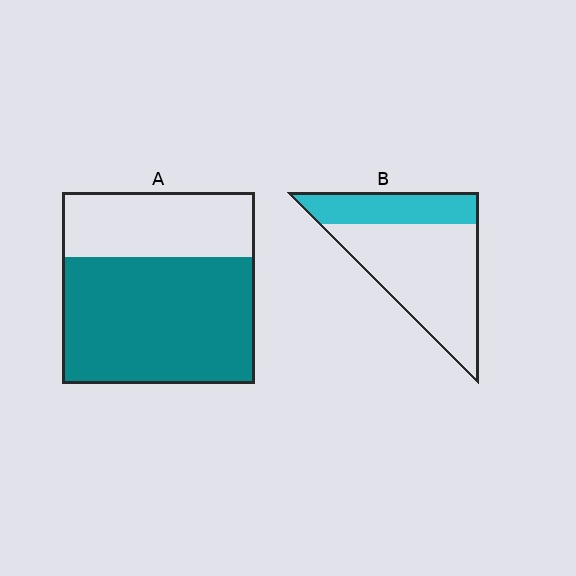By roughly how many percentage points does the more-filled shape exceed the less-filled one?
By roughly 35 percentage points (A over B).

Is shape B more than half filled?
No.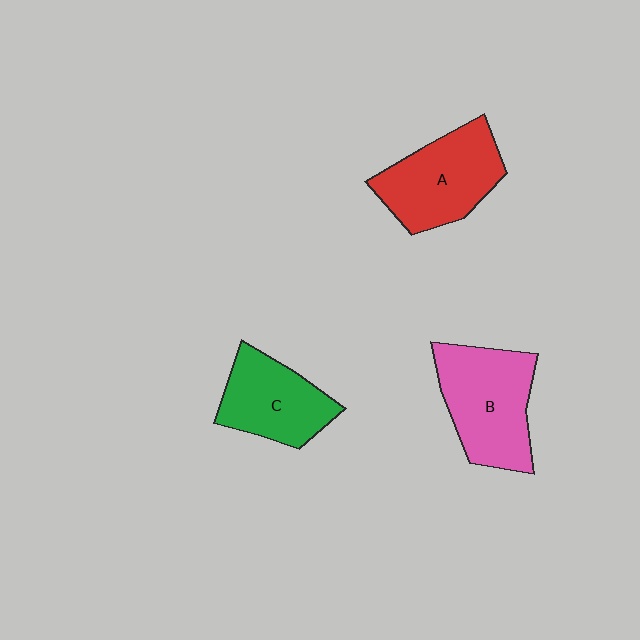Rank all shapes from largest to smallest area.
From largest to smallest: B (pink), A (red), C (green).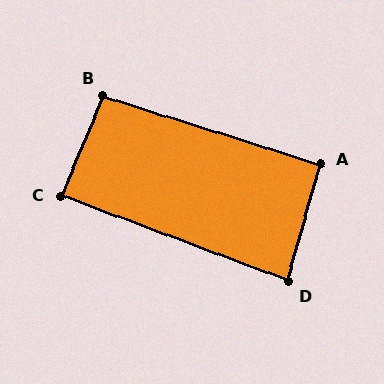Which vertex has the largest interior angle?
B, at approximately 95 degrees.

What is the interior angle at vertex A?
Approximately 92 degrees (approximately right).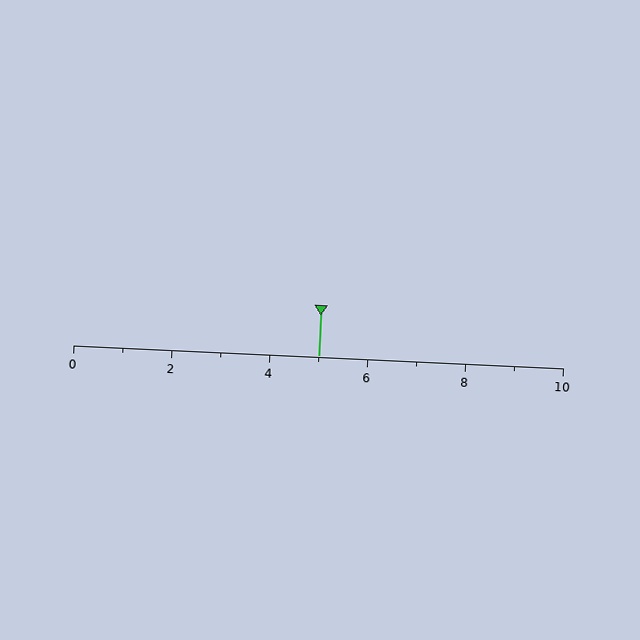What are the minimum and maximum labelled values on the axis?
The axis runs from 0 to 10.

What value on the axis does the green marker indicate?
The marker indicates approximately 5.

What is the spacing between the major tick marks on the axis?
The major ticks are spaced 2 apart.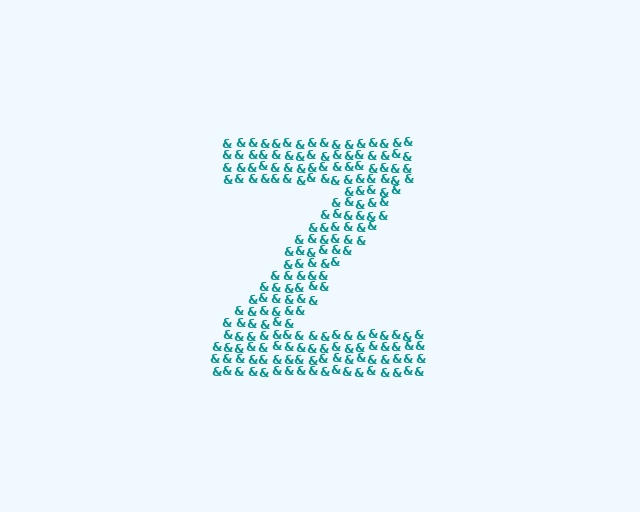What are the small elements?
The small elements are ampersands.